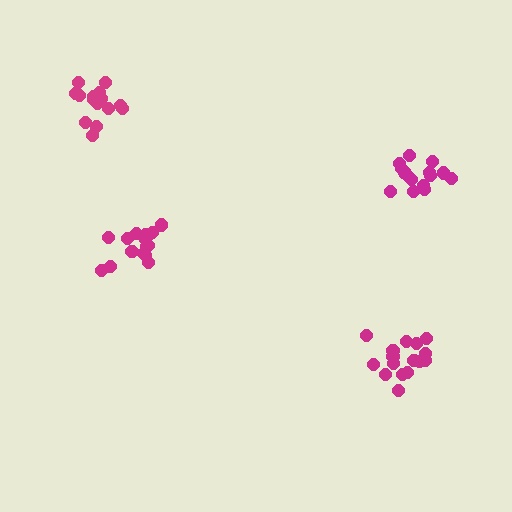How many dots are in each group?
Group 1: 15 dots, Group 2: 16 dots, Group 3: 15 dots, Group 4: 16 dots (62 total).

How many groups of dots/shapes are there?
There are 4 groups.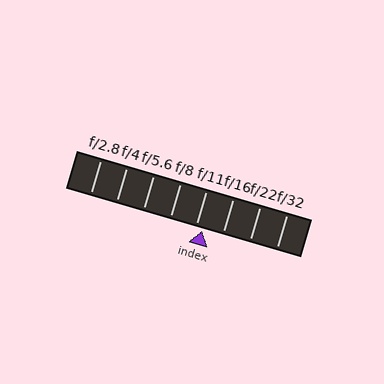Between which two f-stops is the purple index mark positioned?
The index mark is between f/11 and f/16.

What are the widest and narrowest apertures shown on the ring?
The widest aperture shown is f/2.8 and the narrowest is f/32.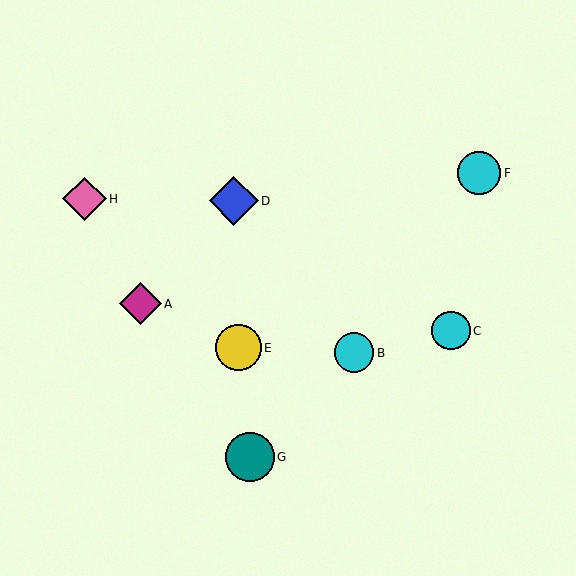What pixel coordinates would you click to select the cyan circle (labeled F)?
Click at (479, 173) to select the cyan circle F.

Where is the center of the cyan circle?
The center of the cyan circle is at (451, 331).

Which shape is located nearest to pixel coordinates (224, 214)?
The blue diamond (labeled D) at (234, 201) is nearest to that location.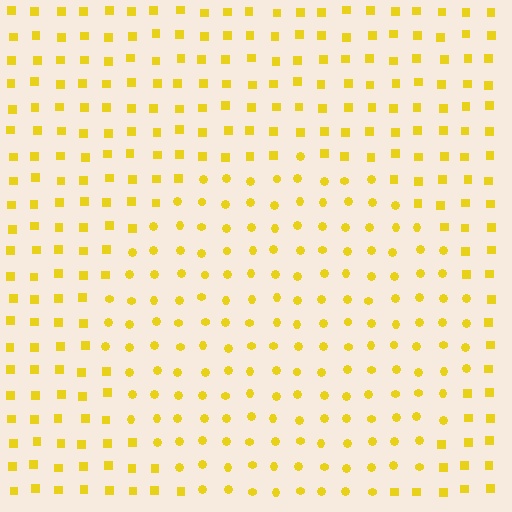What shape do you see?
I see a circle.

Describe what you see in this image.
The image is filled with small yellow elements arranged in a uniform grid. A circle-shaped region contains circles, while the surrounding area contains squares. The boundary is defined purely by the change in element shape.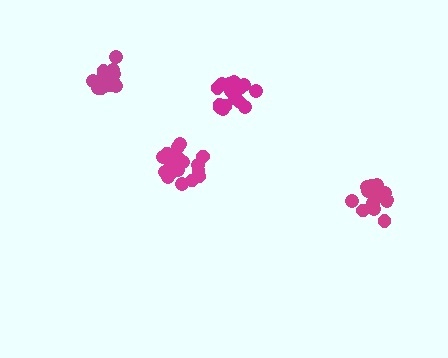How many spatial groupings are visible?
There are 4 spatial groupings.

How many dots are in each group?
Group 1: 14 dots, Group 2: 19 dots, Group 3: 15 dots, Group 4: 17 dots (65 total).